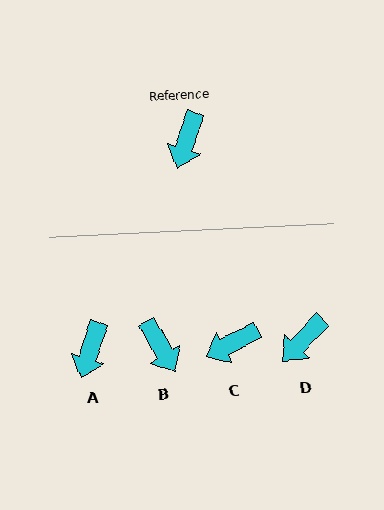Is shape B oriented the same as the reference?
No, it is off by about 49 degrees.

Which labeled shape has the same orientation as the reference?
A.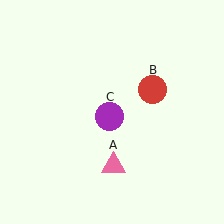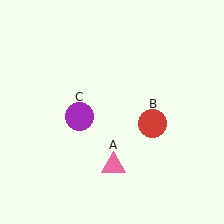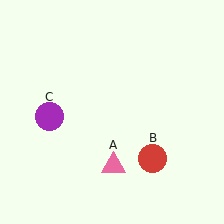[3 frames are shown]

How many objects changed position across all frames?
2 objects changed position: red circle (object B), purple circle (object C).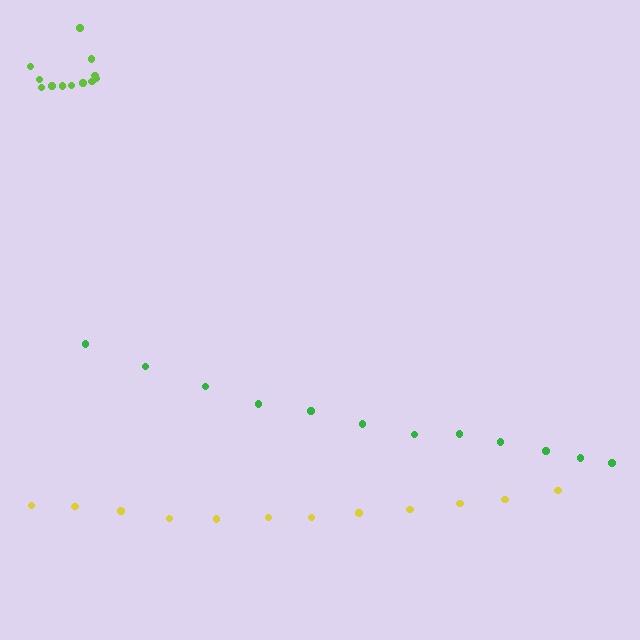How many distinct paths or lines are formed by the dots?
There are 3 distinct paths.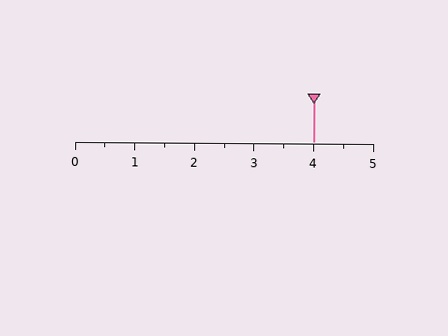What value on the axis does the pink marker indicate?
The marker indicates approximately 4.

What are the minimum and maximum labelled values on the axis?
The axis runs from 0 to 5.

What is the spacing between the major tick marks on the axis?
The major ticks are spaced 1 apart.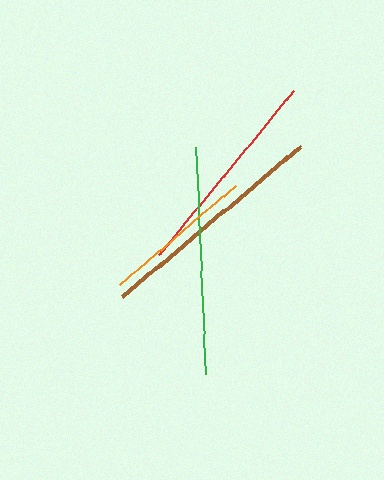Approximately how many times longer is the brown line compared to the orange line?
The brown line is approximately 1.5 times the length of the orange line.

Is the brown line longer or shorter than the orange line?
The brown line is longer than the orange line.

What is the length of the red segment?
The red segment is approximately 214 pixels long.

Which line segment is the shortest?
The orange line is the shortest at approximately 153 pixels.